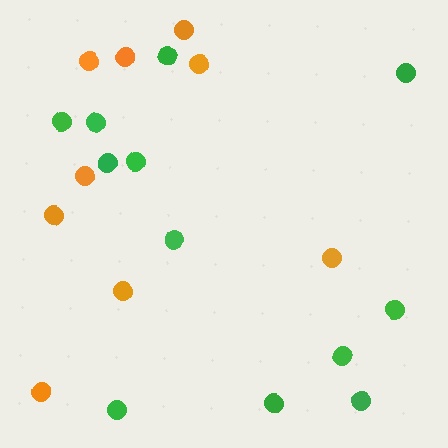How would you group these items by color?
There are 2 groups: one group of orange circles (9) and one group of green circles (12).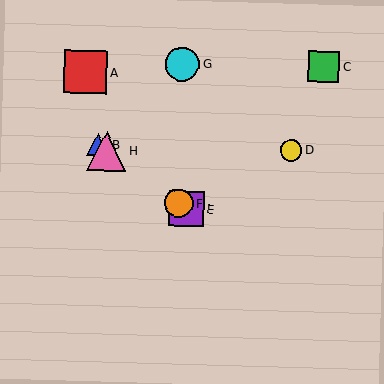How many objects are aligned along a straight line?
4 objects (B, E, F, H) are aligned along a straight line.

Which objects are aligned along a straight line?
Objects B, E, F, H are aligned along a straight line.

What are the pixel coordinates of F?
Object F is at (179, 203).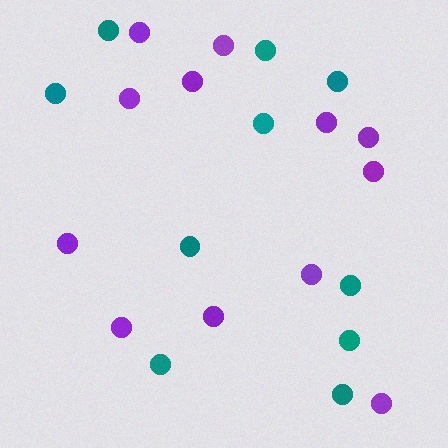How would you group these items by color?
There are 2 groups: one group of purple circles (12) and one group of teal circles (10).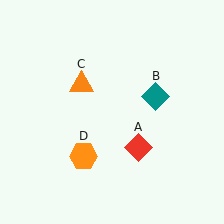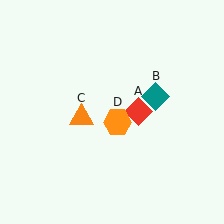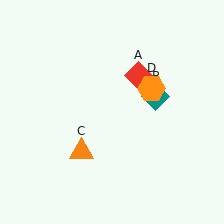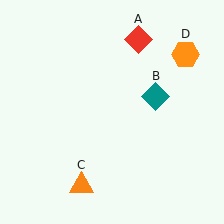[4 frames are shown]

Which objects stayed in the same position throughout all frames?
Teal diamond (object B) remained stationary.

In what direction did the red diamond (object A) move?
The red diamond (object A) moved up.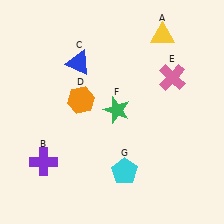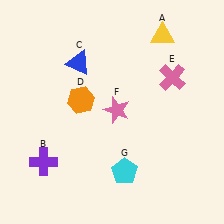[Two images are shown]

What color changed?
The star (F) changed from green in Image 1 to pink in Image 2.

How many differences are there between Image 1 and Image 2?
There is 1 difference between the two images.